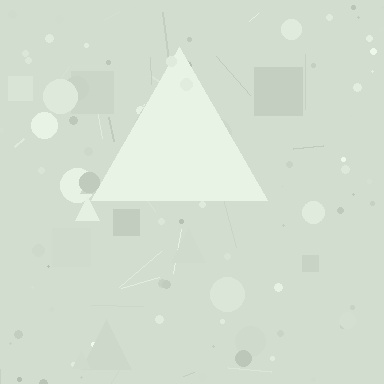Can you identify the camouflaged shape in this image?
The camouflaged shape is a triangle.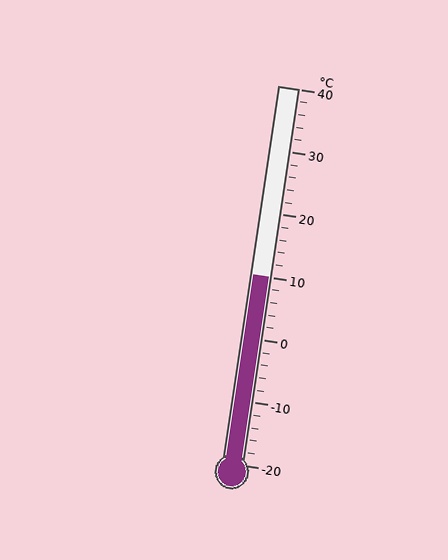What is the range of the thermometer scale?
The thermometer scale ranges from -20°C to 40°C.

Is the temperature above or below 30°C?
The temperature is below 30°C.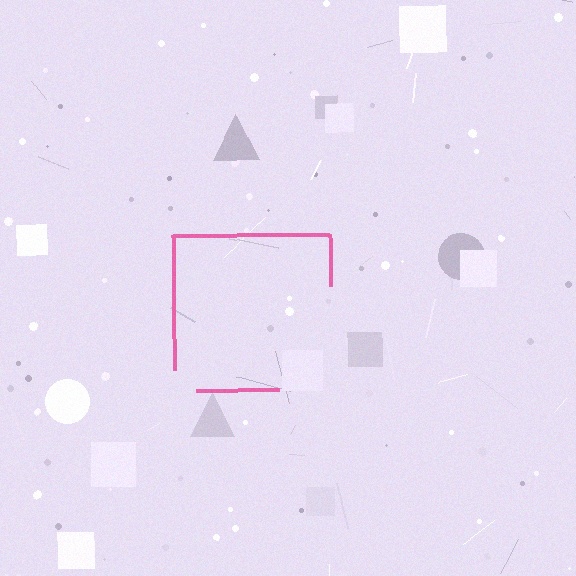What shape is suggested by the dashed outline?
The dashed outline suggests a square.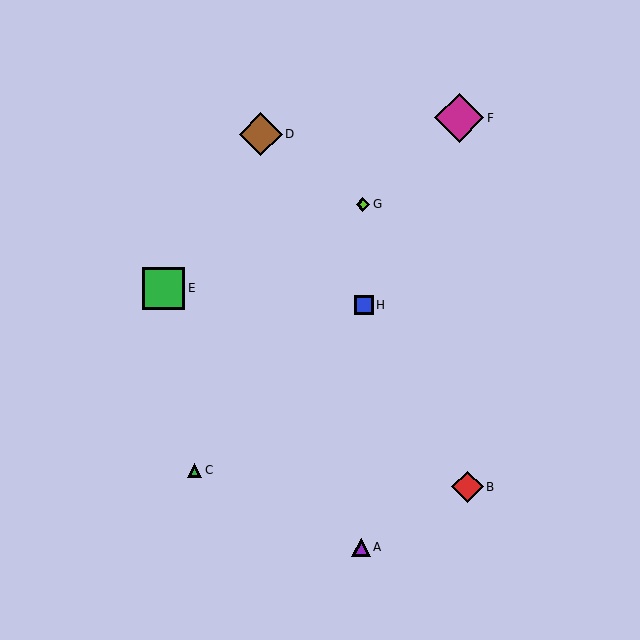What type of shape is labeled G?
Shape G is a lime diamond.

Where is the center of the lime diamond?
The center of the lime diamond is at (363, 204).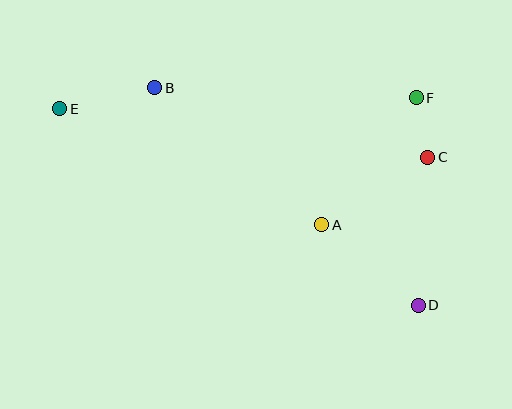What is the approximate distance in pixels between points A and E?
The distance between A and E is approximately 286 pixels.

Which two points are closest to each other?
Points C and F are closest to each other.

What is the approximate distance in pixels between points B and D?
The distance between B and D is approximately 341 pixels.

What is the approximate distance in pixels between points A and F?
The distance between A and F is approximately 158 pixels.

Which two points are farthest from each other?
Points D and E are farthest from each other.